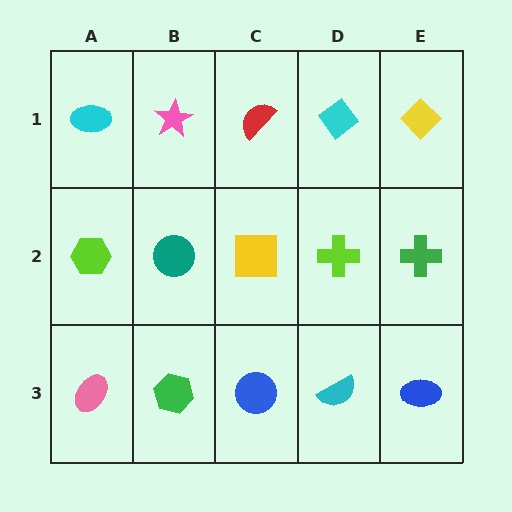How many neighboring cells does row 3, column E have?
2.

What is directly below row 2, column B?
A green hexagon.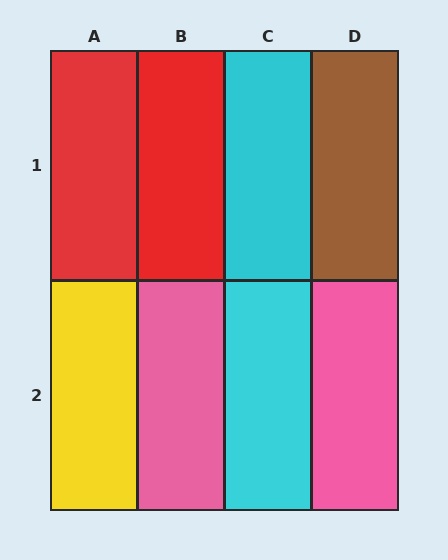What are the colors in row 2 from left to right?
Yellow, pink, cyan, pink.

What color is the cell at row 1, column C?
Cyan.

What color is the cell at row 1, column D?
Brown.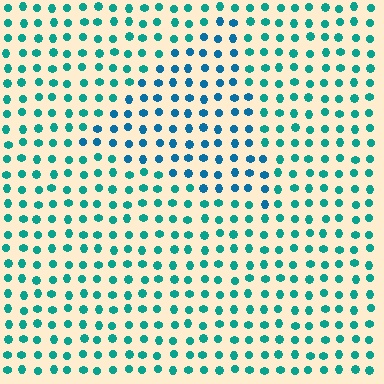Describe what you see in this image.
The image is filled with small teal elements in a uniform arrangement. A triangle-shaped region is visible where the elements are tinted to a slightly different hue, forming a subtle color boundary.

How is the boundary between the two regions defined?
The boundary is defined purely by a slight shift in hue (about 27 degrees). Spacing, size, and orientation are identical on both sides.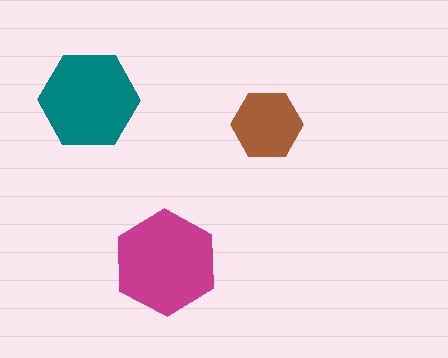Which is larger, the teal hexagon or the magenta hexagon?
The magenta one.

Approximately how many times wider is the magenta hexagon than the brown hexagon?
About 1.5 times wider.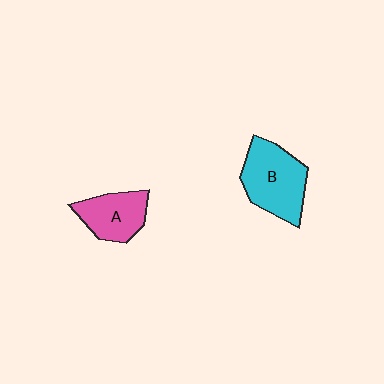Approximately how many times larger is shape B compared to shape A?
Approximately 1.4 times.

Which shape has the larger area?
Shape B (cyan).